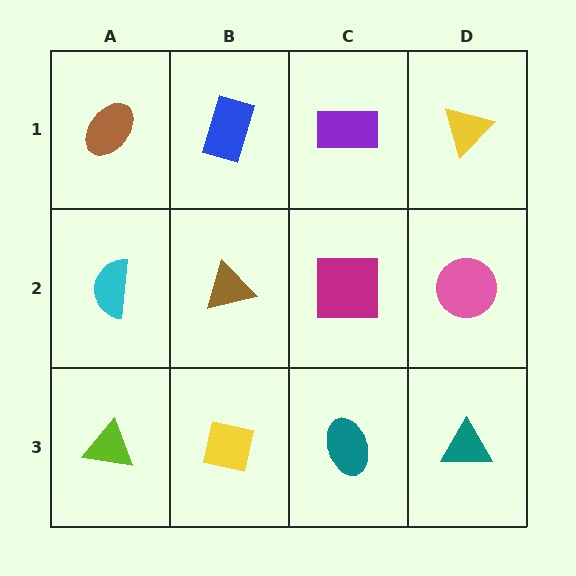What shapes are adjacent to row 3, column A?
A cyan semicircle (row 2, column A), a yellow square (row 3, column B).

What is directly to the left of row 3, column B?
A lime triangle.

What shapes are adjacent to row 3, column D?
A pink circle (row 2, column D), a teal ellipse (row 3, column C).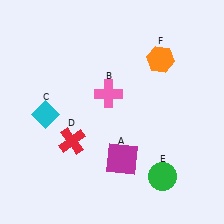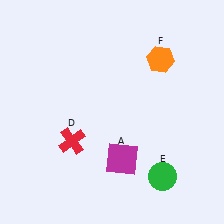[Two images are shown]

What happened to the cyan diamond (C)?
The cyan diamond (C) was removed in Image 2. It was in the bottom-left area of Image 1.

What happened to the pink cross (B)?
The pink cross (B) was removed in Image 2. It was in the top-left area of Image 1.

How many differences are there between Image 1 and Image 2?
There are 2 differences between the two images.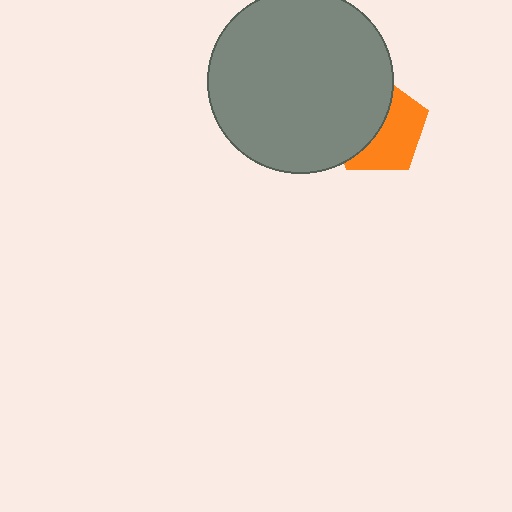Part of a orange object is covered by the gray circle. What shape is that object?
It is a pentagon.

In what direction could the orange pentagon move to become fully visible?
The orange pentagon could move right. That would shift it out from behind the gray circle entirely.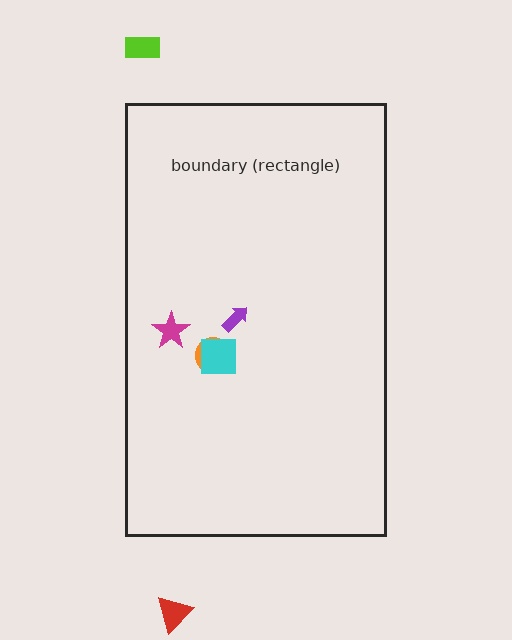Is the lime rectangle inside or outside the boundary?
Outside.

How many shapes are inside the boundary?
4 inside, 2 outside.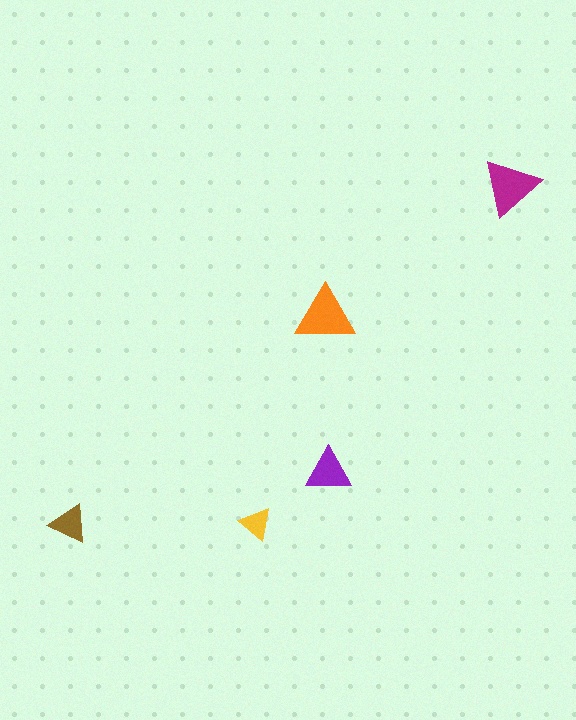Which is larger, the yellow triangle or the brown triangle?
The brown one.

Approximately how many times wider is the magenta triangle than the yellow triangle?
About 1.5 times wider.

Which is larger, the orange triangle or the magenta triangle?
The orange one.